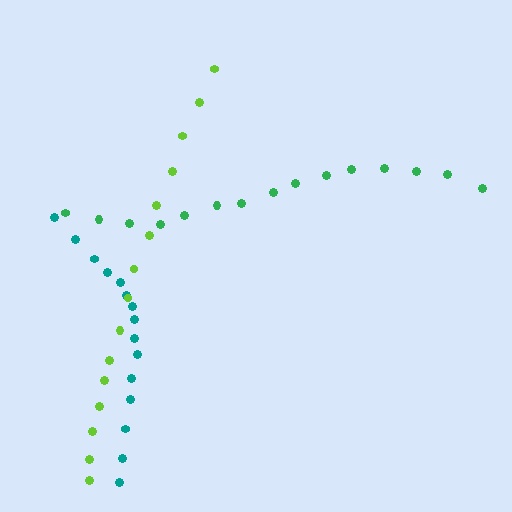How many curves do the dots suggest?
There are 3 distinct paths.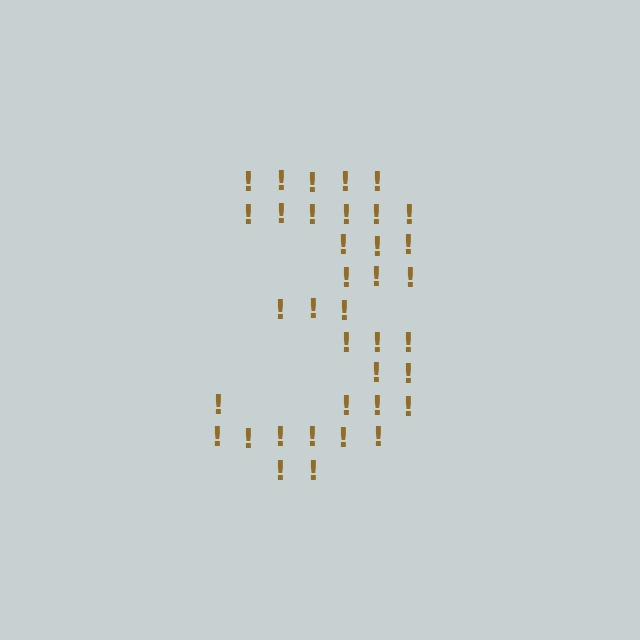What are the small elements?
The small elements are exclamation marks.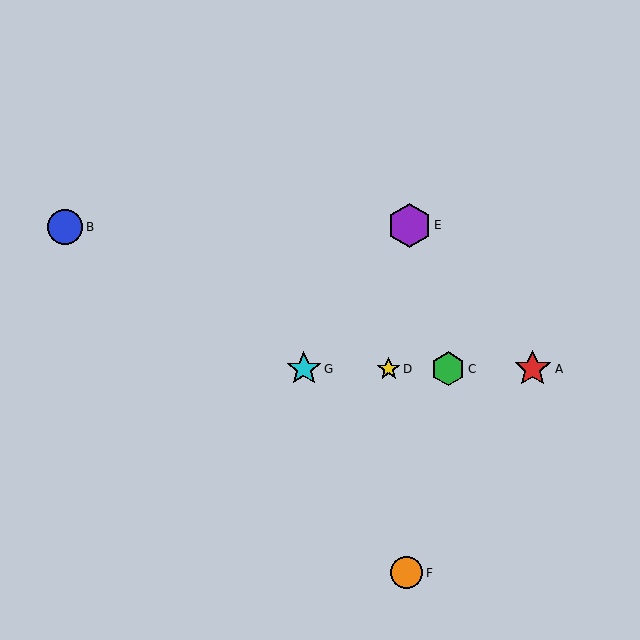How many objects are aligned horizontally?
4 objects (A, C, D, G) are aligned horizontally.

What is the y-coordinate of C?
Object C is at y≈369.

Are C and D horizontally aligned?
Yes, both are at y≈369.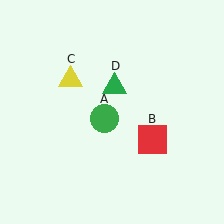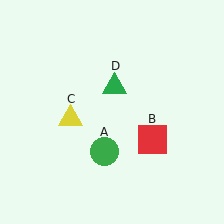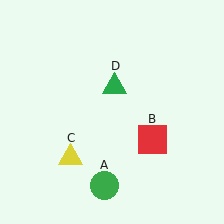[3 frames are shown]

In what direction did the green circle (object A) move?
The green circle (object A) moved down.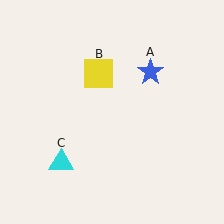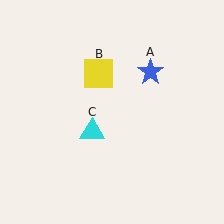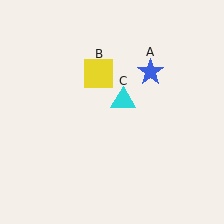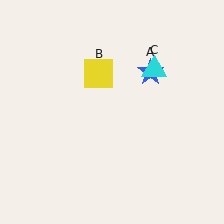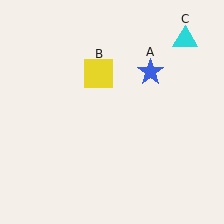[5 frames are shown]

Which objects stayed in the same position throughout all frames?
Blue star (object A) and yellow square (object B) remained stationary.